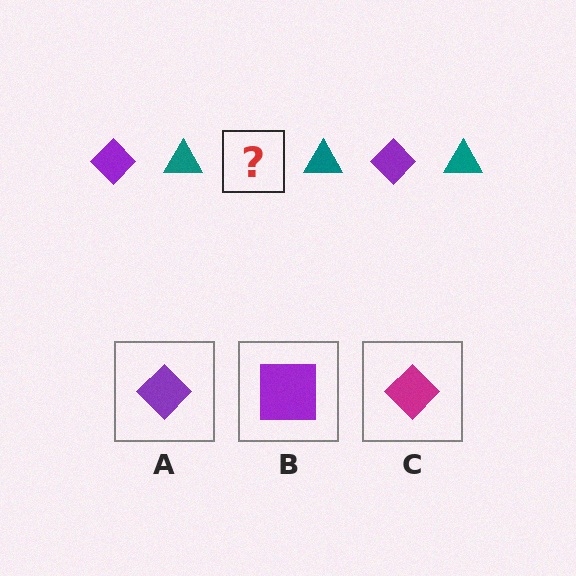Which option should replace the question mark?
Option A.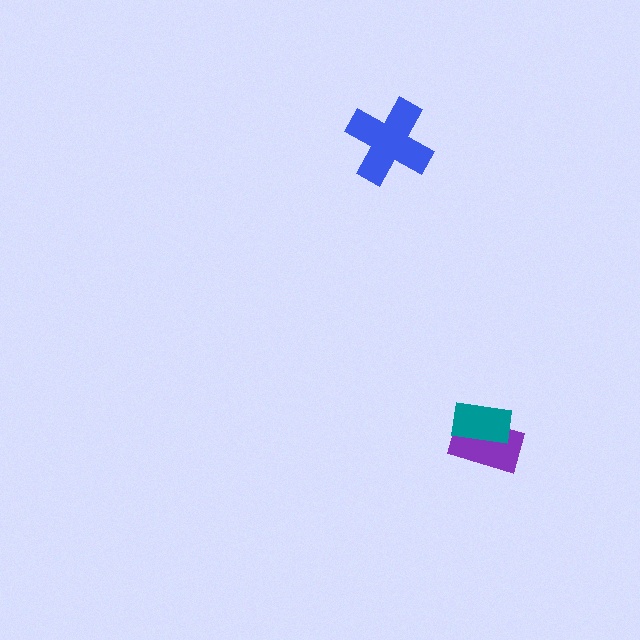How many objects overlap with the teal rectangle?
1 object overlaps with the teal rectangle.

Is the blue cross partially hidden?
No, no other shape covers it.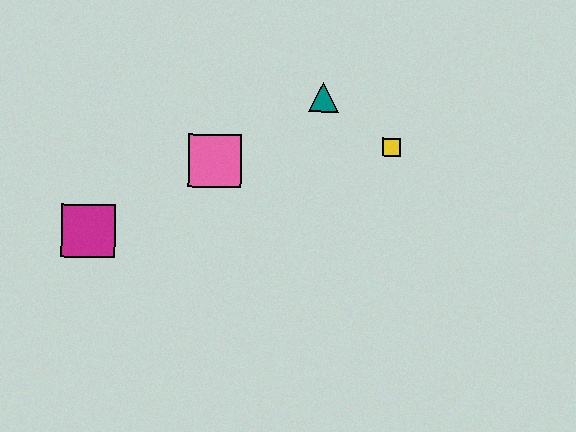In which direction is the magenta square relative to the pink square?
The magenta square is to the left of the pink square.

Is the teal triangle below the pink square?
No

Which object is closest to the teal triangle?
The yellow square is closest to the teal triangle.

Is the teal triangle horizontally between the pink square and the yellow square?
Yes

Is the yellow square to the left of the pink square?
No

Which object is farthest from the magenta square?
The yellow square is farthest from the magenta square.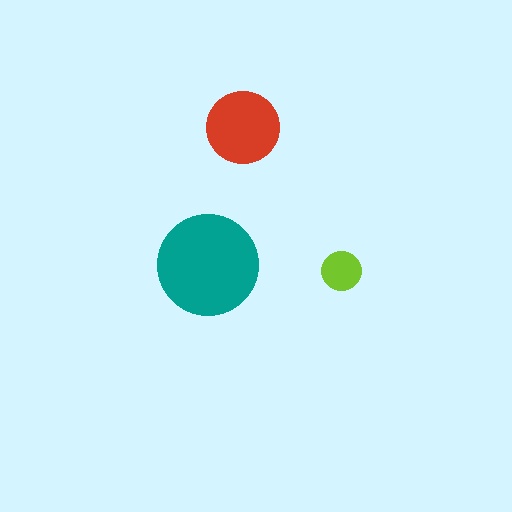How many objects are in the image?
There are 3 objects in the image.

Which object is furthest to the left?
The teal circle is leftmost.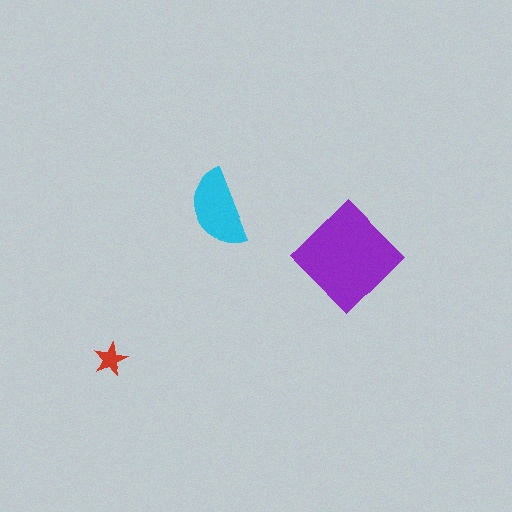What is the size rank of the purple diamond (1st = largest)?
1st.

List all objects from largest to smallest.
The purple diamond, the cyan semicircle, the red star.